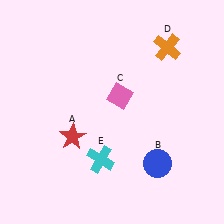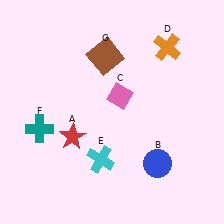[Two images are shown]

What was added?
A teal cross (F), a brown square (G) were added in Image 2.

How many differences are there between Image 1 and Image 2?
There are 2 differences between the two images.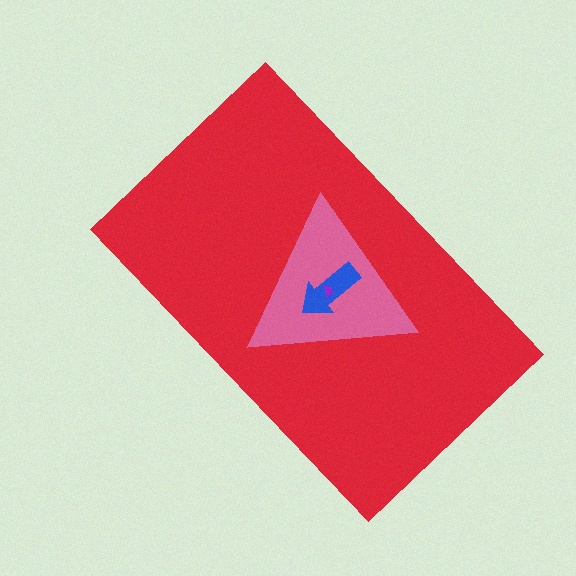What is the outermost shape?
The red rectangle.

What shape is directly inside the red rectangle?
The pink triangle.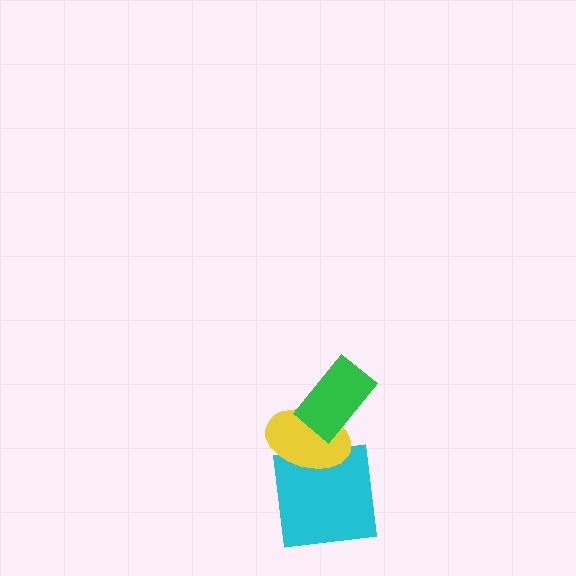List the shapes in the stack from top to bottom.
From top to bottom: the green rectangle, the yellow ellipse, the cyan square.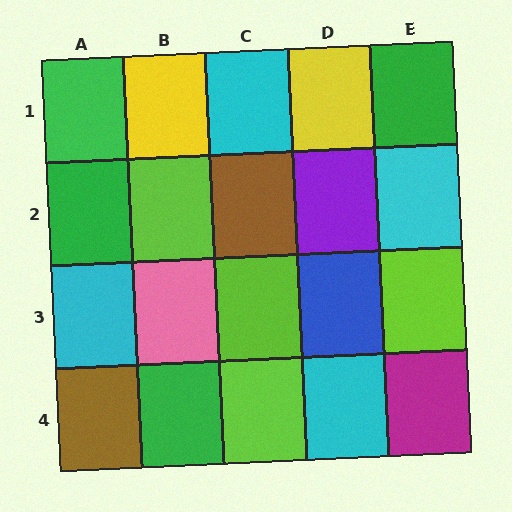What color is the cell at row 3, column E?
Lime.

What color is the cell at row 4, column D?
Cyan.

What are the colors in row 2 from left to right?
Green, lime, brown, purple, cyan.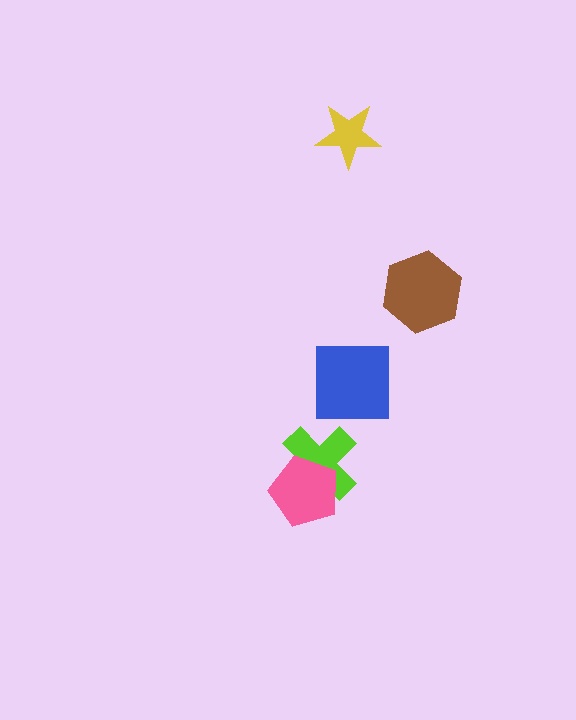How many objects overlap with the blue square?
0 objects overlap with the blue square.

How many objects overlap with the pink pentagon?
1 object overlaps with the pink pentagon.